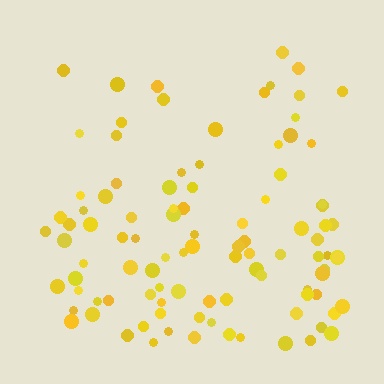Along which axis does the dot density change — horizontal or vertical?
Vertical.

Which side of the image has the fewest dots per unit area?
The top.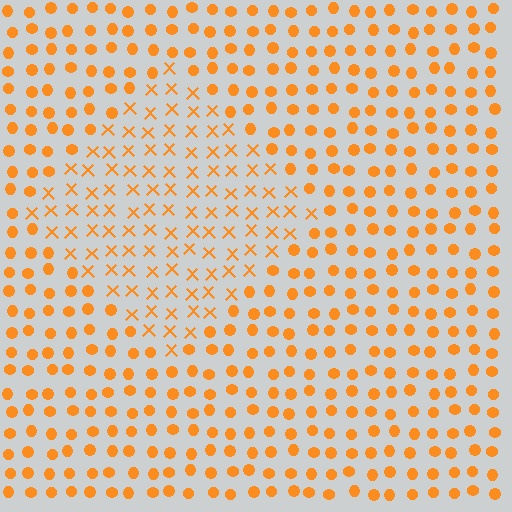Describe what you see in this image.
The image is filled with small orange elements arranged in a uniform grid. A diamond-shaped region contains X marks, while the surrounding area contains circles. The boundary is defined purely by the change in element shape.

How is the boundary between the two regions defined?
The boundary is defined by a change in element shape: X marks inside vs. circles outside. All elements share the same color and spacing.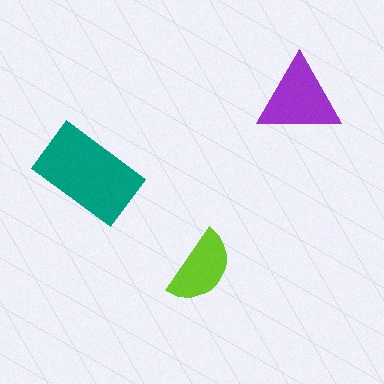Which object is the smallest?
The lime semicircle.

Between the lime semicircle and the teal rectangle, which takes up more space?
The teal rectangle.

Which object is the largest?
The teal rectangle.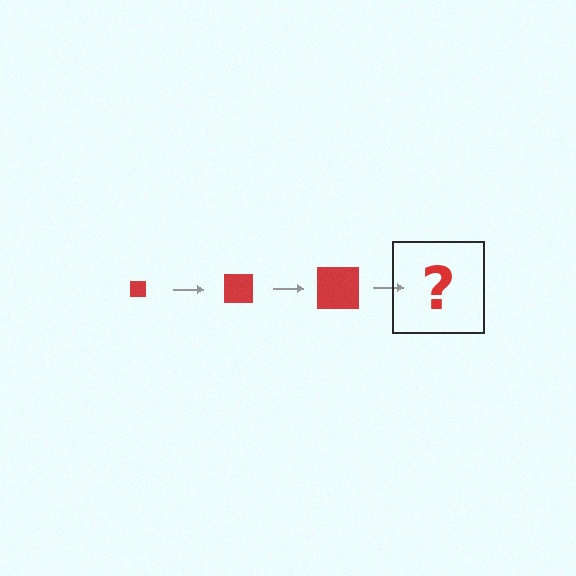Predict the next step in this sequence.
The next step is a red square, larger than the previous one.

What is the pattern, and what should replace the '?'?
The pattern is that the square gets progressively larger each step. The '?' should be a red square, larger than the previous one.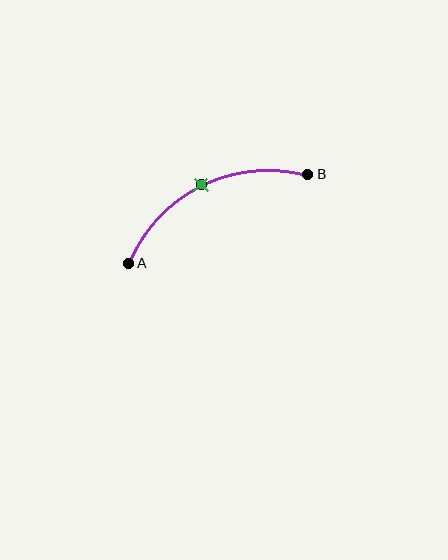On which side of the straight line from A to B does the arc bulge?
The arc bulges above the straight line connecting A and B.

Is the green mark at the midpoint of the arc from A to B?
Yes. The green mark lies on the arc at equal arc-length from both A and B — it is the arc midpoint.